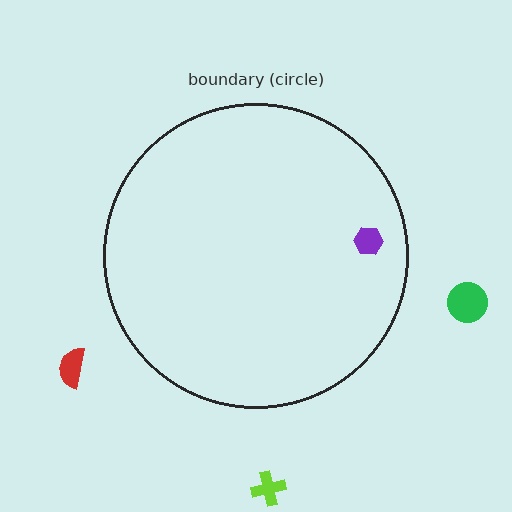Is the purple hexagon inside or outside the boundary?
Inside.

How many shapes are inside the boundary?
1 inside, 3 outside.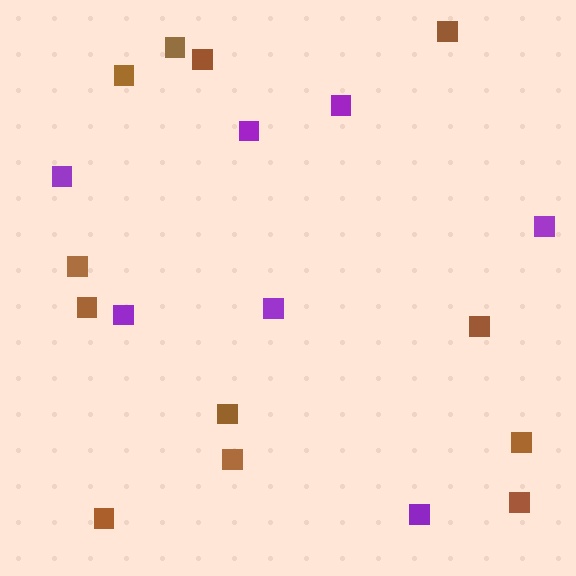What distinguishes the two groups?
There are 2 groups: one group of purple squares (7) and one group of brown squares (12).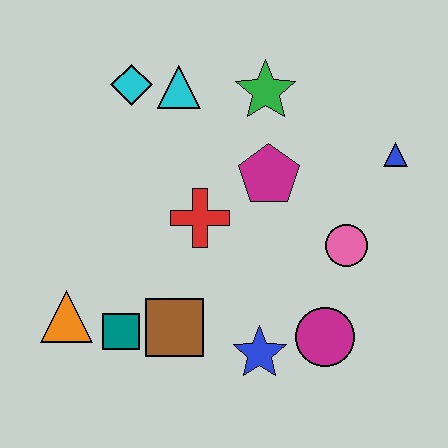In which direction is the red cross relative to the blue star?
The red cross is above the blue star.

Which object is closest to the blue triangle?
The pink circle is closest to the blue triangle.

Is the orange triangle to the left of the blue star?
Yes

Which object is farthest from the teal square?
The blue triangle is farthest from the teal square.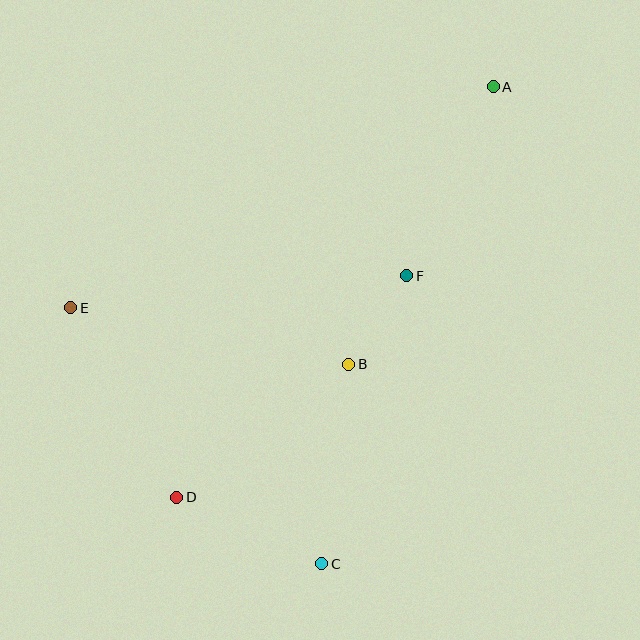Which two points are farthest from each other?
Points A and D are farthest from each other.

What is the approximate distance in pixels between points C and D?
The distance between C and D is approximately 159 pixels.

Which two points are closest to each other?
Points B and F are closest to each other.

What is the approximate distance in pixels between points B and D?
The distance between B and D is approximately 217 pixels.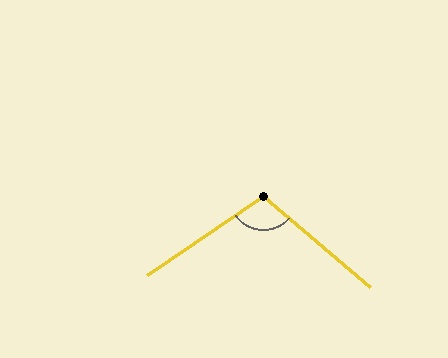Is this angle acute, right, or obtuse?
It is obtuse.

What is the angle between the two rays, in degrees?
Approximately 106 degrees.